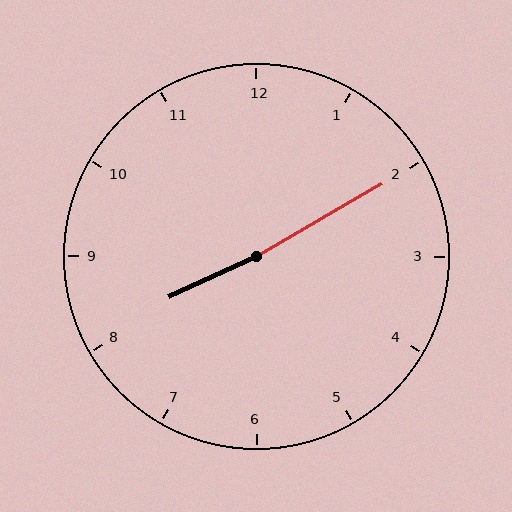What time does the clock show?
8:10.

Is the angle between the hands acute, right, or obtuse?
It is obtuse.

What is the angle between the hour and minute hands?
Approximately 175 degrees.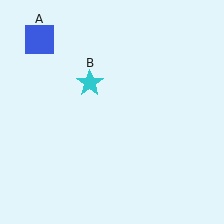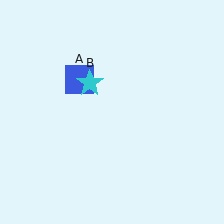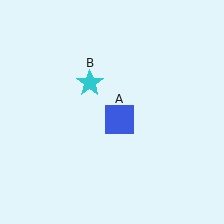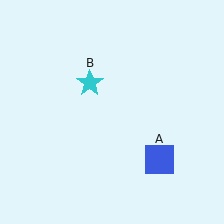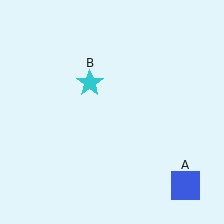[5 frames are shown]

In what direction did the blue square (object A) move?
The blue square (object A) moved down and to the right.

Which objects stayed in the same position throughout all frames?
Cyan star (object B) remained stationary.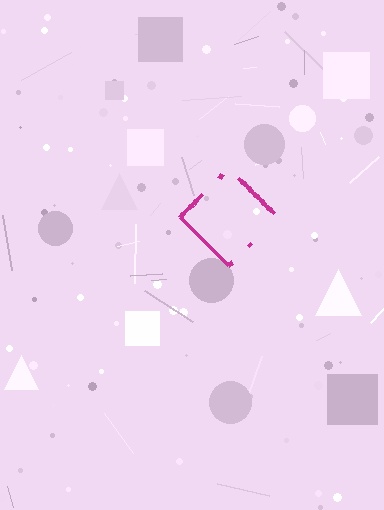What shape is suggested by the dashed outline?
The dashed outline suggests a diamond.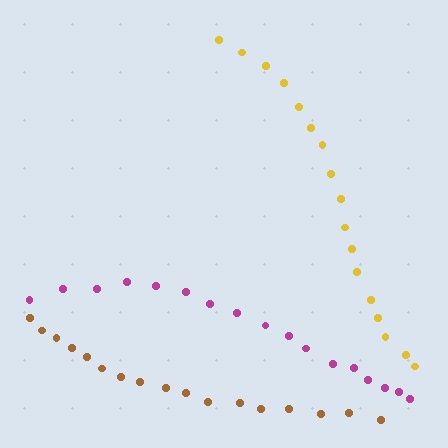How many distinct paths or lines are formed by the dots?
There are 3 distinct paths.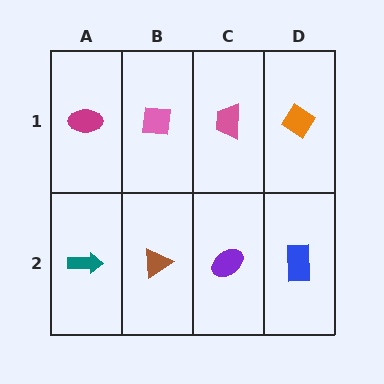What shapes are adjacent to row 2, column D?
An orange diamond (row 1, column D), a purple ellipse (row 2, column C).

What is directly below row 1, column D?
A blue rectangle.